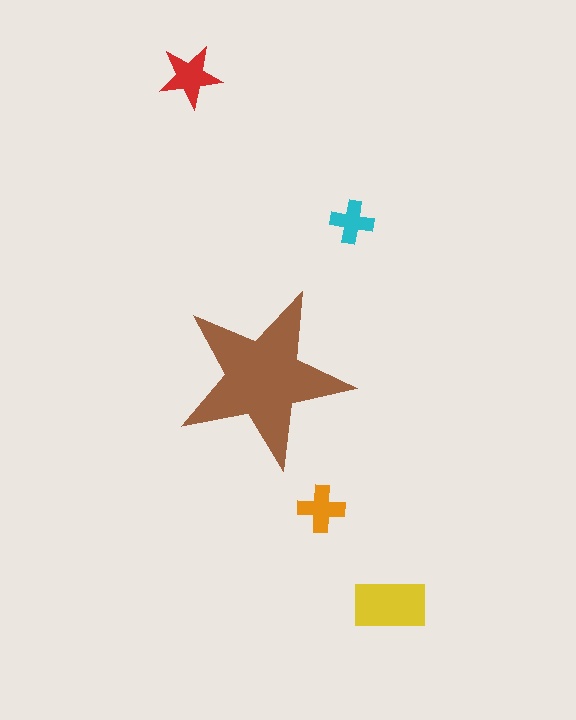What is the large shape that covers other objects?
A brown star.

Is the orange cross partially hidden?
No, the orange cross is fully visible.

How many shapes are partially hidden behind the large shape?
0 shapes are partially hidden.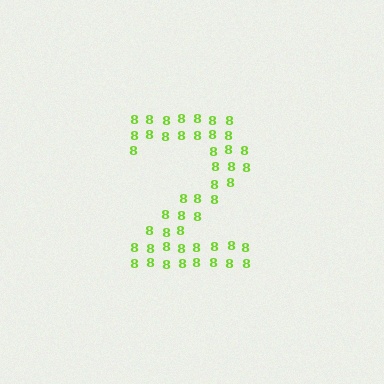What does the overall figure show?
The overall figure shows the digit 2.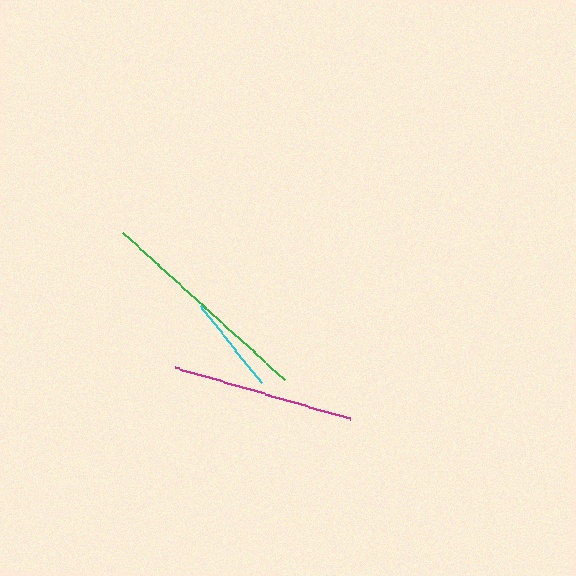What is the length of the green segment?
The green segment is approximately 218 pixels long.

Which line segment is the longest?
The green line is the longest at approximately 218 pixels.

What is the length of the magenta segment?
The magenta segment is approximately 182 pixels long.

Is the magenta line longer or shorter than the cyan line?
The magenta line is longer than the cyan line.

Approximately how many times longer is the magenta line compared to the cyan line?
The magenta line is approximately 1.8 times the length of the cyan line.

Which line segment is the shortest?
The cyan line is the shortest at approximately 99 pixels.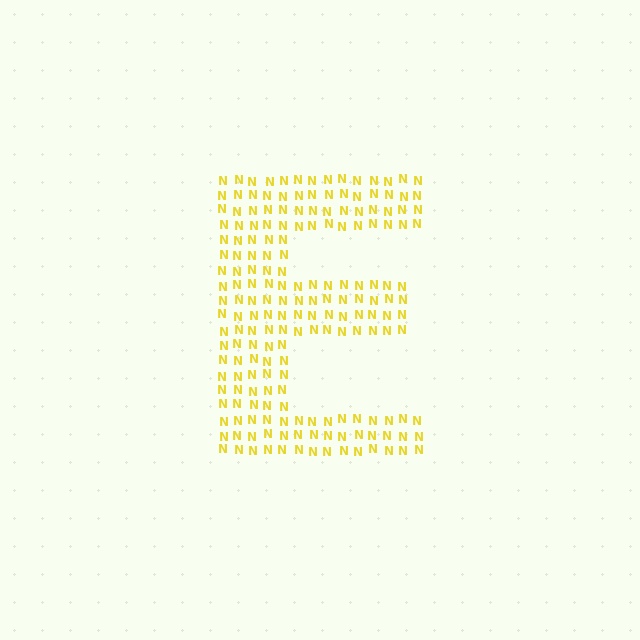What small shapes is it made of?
It is made of small letter N's.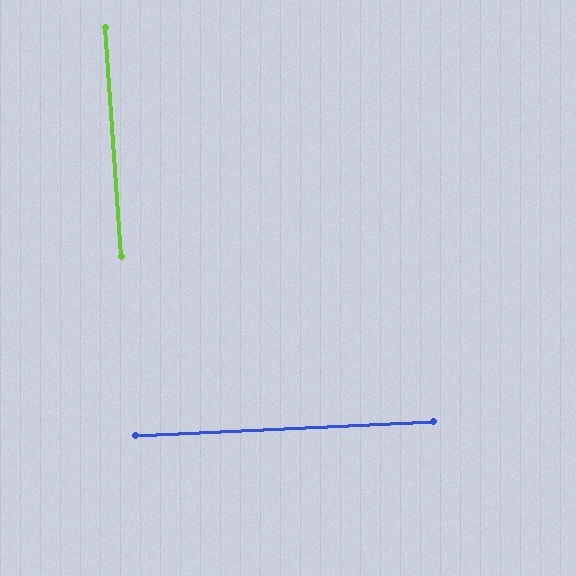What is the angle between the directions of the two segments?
Approximately 89 degrees.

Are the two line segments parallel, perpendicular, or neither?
Perpendicular — they meet at approximately 89°.